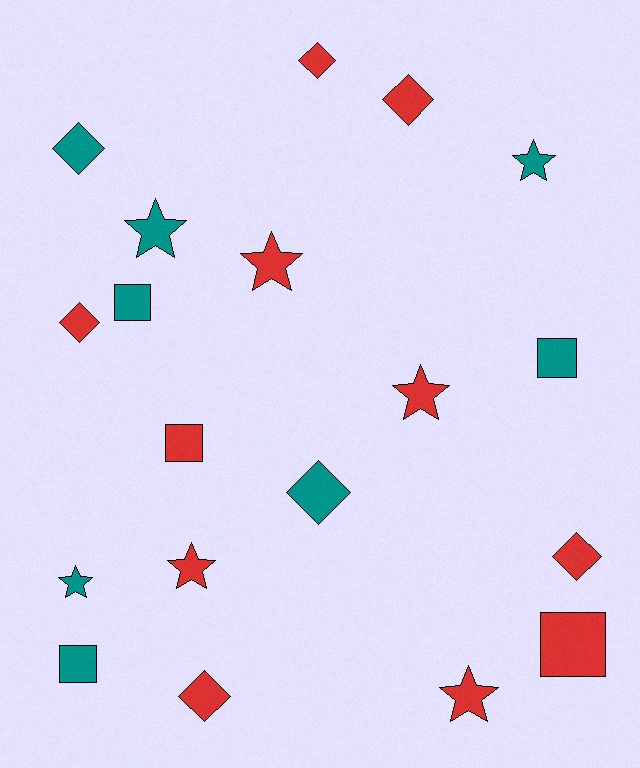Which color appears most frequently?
Red, with 11 objects.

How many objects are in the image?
There are 19 objects.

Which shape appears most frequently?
Diamond, with 7 objects.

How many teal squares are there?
There are 3 teal squares.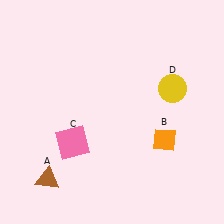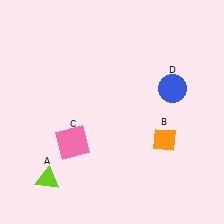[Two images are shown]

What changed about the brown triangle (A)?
In Image 1, A is brown. In Image 2, it changed to lime.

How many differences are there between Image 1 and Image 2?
There are 2 differences between the two images.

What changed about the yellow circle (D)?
In Image 1, D is yellow. In Image 2, it changed to blue.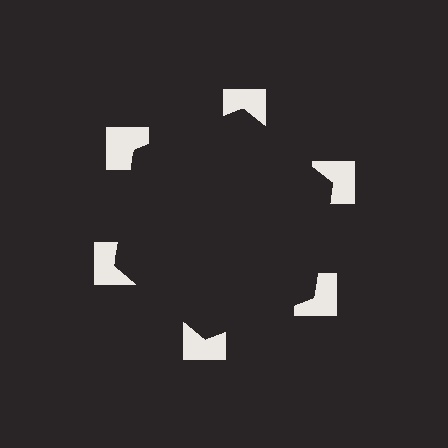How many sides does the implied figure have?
6 sides.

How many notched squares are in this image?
There are 6 — one at each vertex of the illusory hexagon.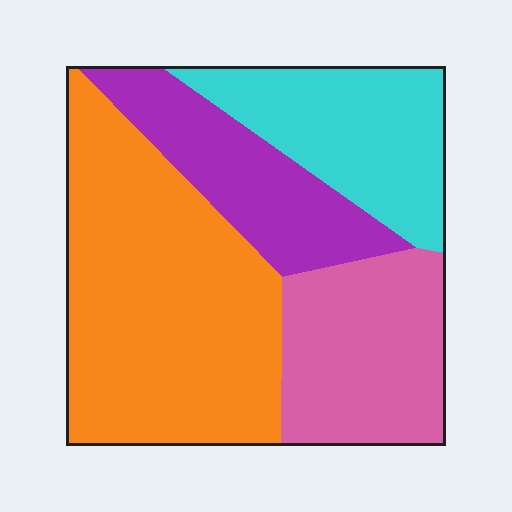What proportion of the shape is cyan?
Cyan takes up less than a quarter of the shape.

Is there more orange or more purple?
Orange.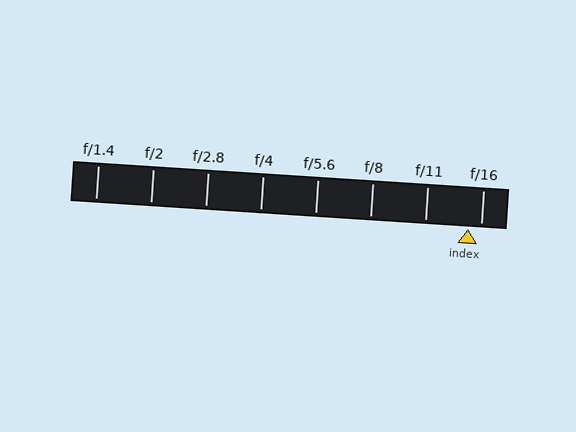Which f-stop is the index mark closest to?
The index mark is closest to f/16.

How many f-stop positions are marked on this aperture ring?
There are 8 f-stop positions marked.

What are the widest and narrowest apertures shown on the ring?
The widest aperture shown is f/1.4 and the narrowest is f/16.